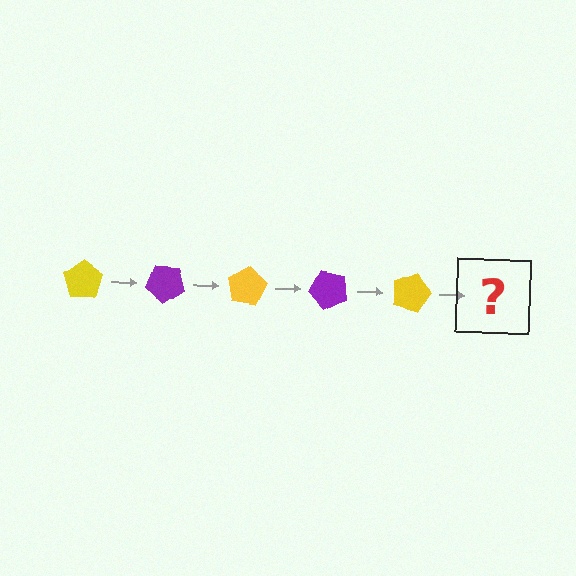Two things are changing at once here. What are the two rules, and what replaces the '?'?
The two rules are that it rotates 40 degrees each step and the color cycles through yellow and purple. The '?' should be a purple pentagon, rotated 200 degrees from the start.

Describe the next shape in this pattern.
It should be a purple pentagon, rotated 200 degrees from the start.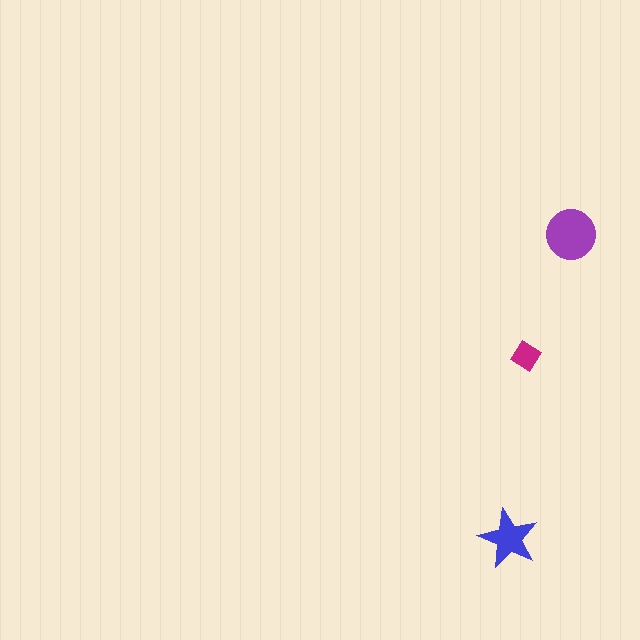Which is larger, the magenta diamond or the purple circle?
The purple circle.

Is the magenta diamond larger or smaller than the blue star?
Smaller.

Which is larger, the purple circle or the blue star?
The purple circle.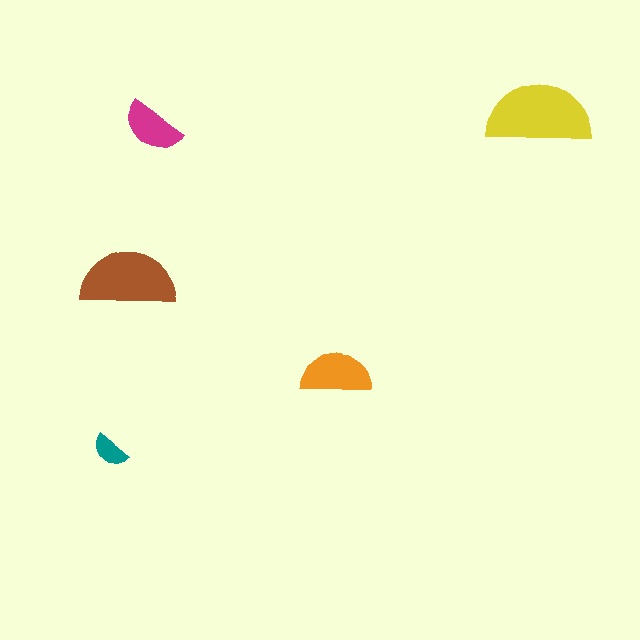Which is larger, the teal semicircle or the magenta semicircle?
The magenta one.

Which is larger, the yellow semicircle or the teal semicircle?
The yellow one.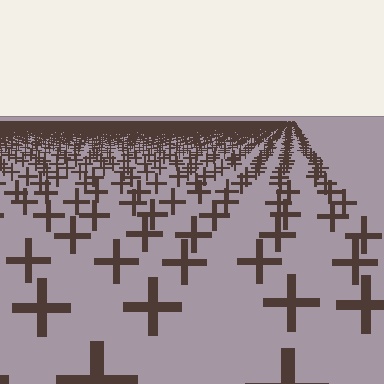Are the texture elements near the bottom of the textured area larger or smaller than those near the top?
Larger. Near the bottom, elements are closer to the viewer and appear at a bigger on-screen size.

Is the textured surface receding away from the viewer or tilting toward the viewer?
The surface is receding away from the viewer. Texture elements get smaller and denser toward the top.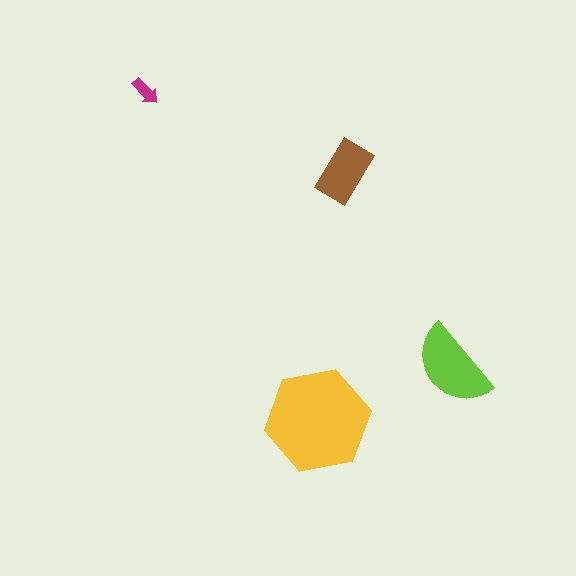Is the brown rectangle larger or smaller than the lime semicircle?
Smaller.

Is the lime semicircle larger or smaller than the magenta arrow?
Larger.